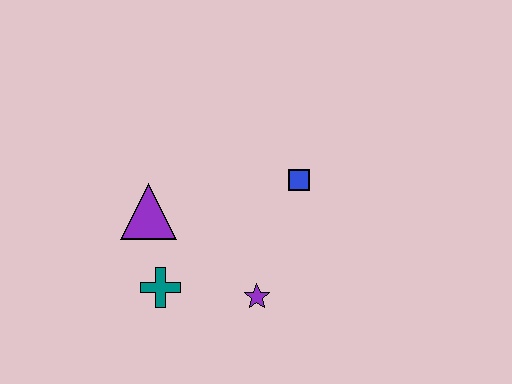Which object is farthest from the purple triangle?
The blue square is farthest from the purple triangle.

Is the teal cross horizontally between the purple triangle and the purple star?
Yes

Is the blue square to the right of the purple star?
Yes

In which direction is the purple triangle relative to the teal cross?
The purple triangle is above the teal cross.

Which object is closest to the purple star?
The teal cross is closest to the purple star.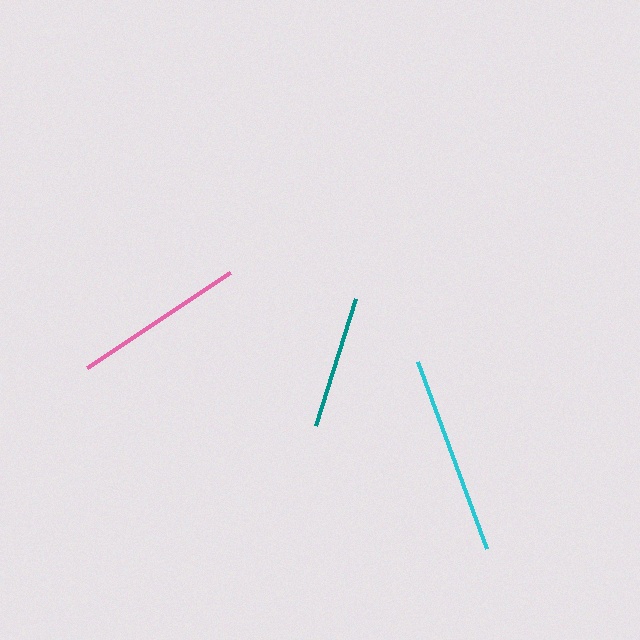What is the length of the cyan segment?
The cyan segment is approximately 200 pixels long.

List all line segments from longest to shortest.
From longest to shortest: cyan, pink, teal.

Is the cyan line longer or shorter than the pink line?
The cyan line is longer than the pink line.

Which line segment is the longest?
The cyan line is the longest at approximately 200 pixels.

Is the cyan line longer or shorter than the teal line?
The cyan line is longer than the teal line.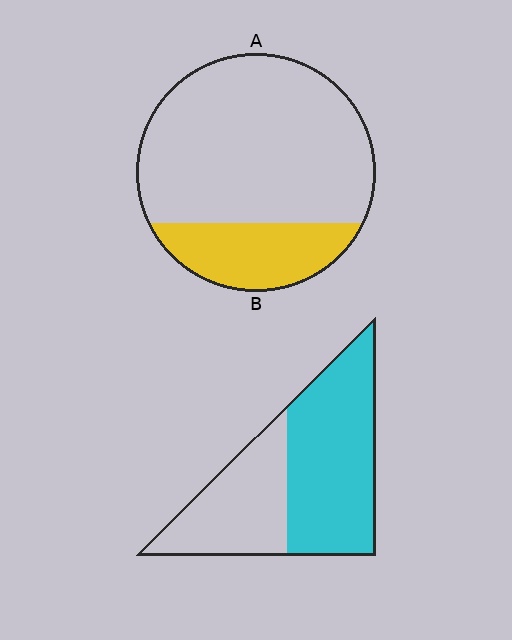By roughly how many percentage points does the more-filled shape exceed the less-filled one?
By roughly 35 percentage points (B over A).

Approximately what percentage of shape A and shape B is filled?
A is approximately 25% and B is approximately 60%.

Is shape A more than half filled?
No.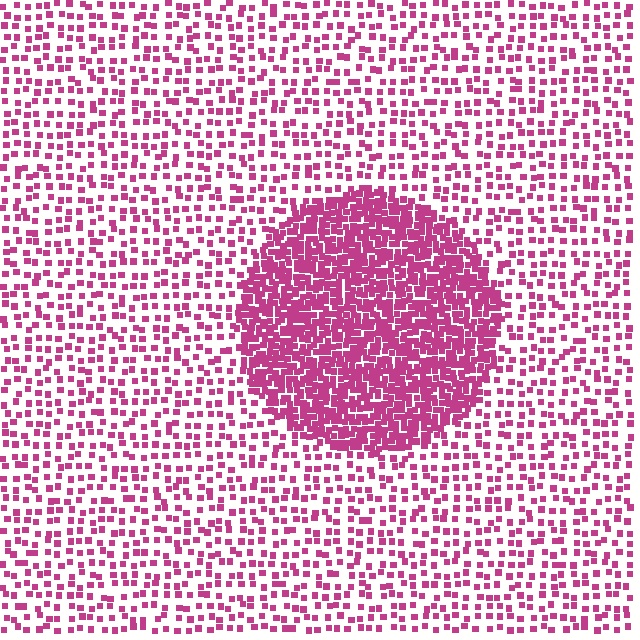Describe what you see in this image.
The image contains small magenta elements arranged at two different densities. A circle-shaped region is visible where the elements are more densely packed than the surrounding area.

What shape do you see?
I see a circle.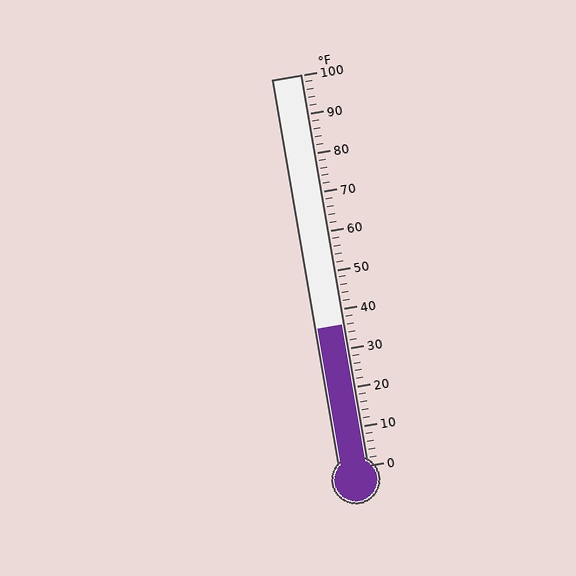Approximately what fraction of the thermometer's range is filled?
The thermometer is filled to approximately 35% of its range.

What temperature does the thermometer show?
The thermometer shows approximately 36°F.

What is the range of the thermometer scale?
The thermometer scale ranges from 0°F to 100°F.